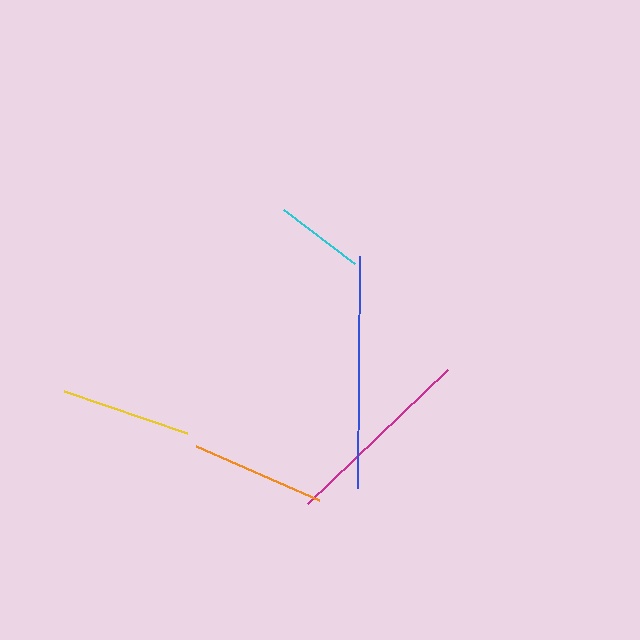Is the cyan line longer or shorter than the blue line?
The blue line is longer than the cyan line.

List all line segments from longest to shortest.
From longest to shortest: blue, magenta, orange, yellow, cyan.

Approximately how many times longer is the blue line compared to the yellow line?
The blue line is approximately 1.8 times the length of the yellow line.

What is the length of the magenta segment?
The magenta segment is approximately 193 pixels long.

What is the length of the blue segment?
The blue segment is approximately 232 pixels long.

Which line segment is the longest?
The blue line is the longest at approximately 232 pixels.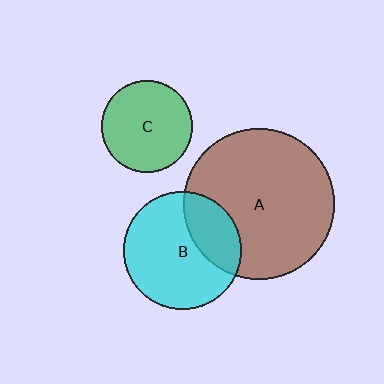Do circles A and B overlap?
Yes.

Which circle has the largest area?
Circle A (brown).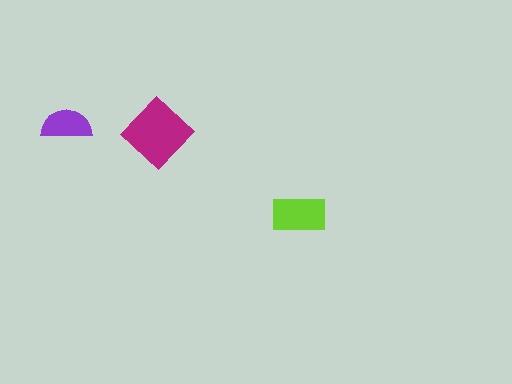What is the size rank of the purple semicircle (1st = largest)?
3rd.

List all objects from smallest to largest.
The purple semicircle, the lime rectangle, the magenta diamond.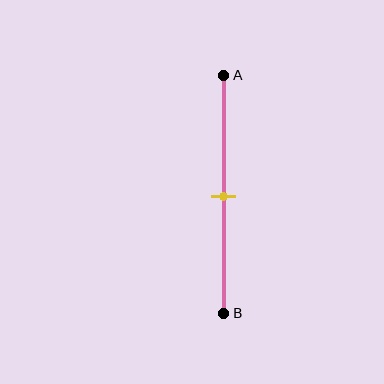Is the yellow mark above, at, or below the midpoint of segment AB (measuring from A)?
The yellow mark is approximately at the midpoint of segment AB.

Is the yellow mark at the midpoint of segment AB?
Yes, the mark is approximately at the midpoint.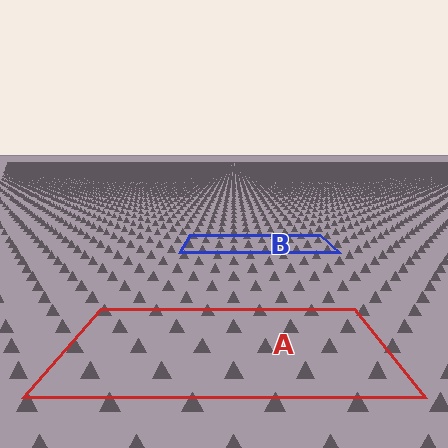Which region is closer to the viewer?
Region A is closer. The texture elements there are larger and more spread out.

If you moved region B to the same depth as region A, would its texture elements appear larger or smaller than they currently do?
They would appear larger. At a closer depth, the same texture elements are projected at a bigger on-screen size.